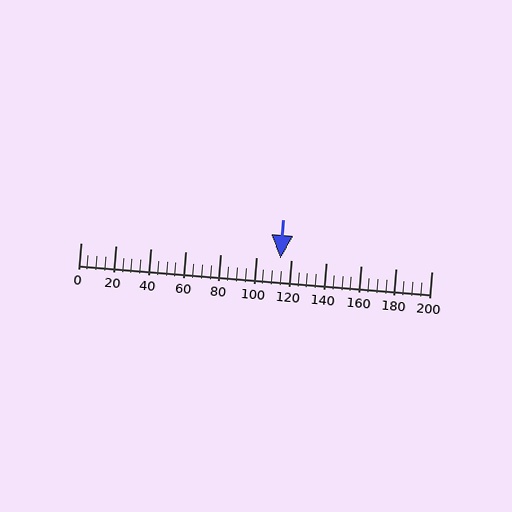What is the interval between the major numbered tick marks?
The major tick marks are spaced 20 units apart.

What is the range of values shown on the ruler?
The ruler shows values from 0 to 200.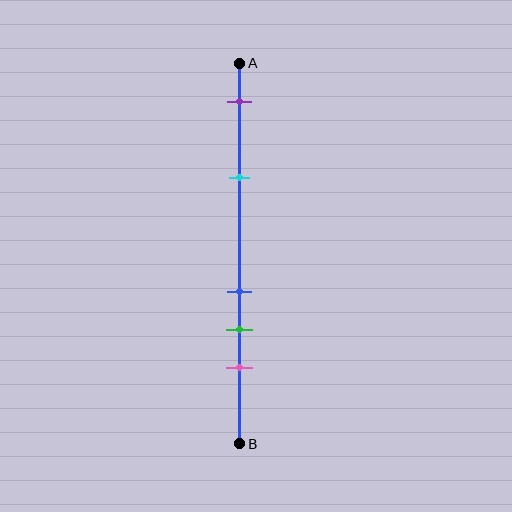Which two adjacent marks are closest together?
The blue and green marks are the closest adjacent pair.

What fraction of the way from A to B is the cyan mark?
The cyan mark is approximately 30% (0.3) of the way from A to B.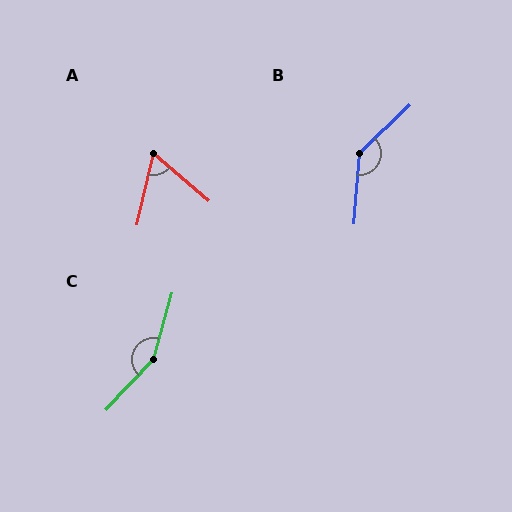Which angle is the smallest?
A, at approximately 62 degrees.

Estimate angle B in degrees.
Approximately 139 degrees.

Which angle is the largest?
C, at approximately 152 degrees.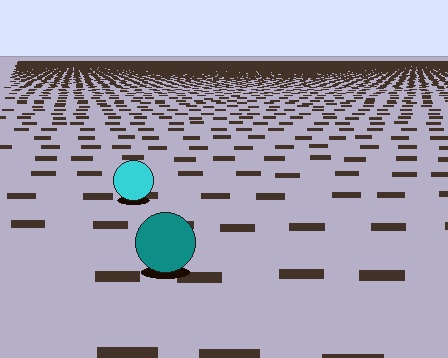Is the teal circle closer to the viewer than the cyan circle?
Yes. The teal circle is closer — you can tell from the texture gradient: the ground texture is coarser near it.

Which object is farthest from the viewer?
The cyan circle is farthest from the viewer. It appears smaller and the ground texture around it is denser.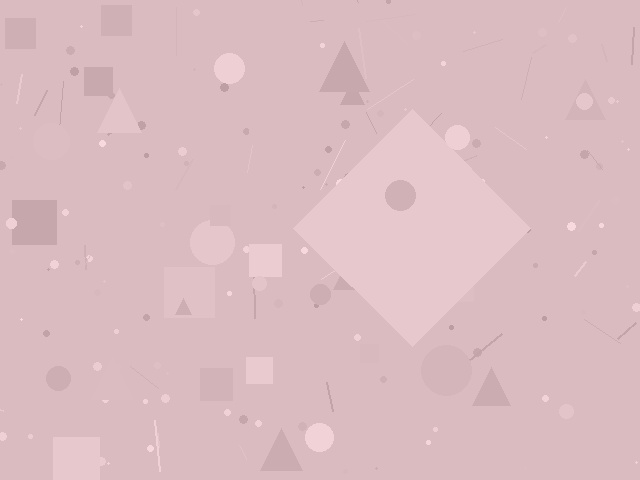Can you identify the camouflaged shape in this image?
The camouflaged shape is a diamond.